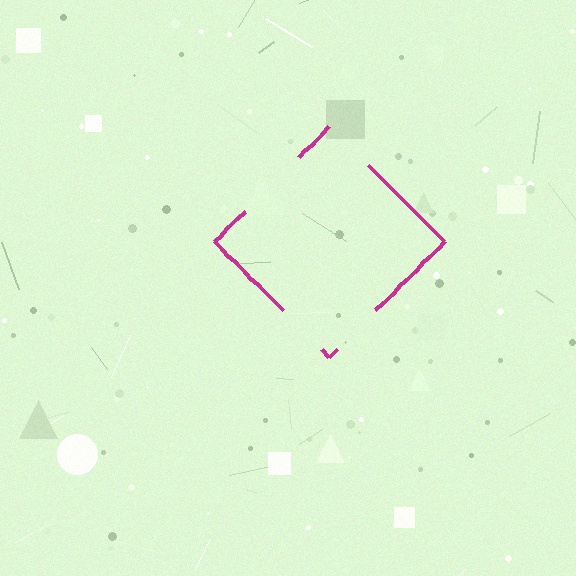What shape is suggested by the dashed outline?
The dashed outline suggests a diamond.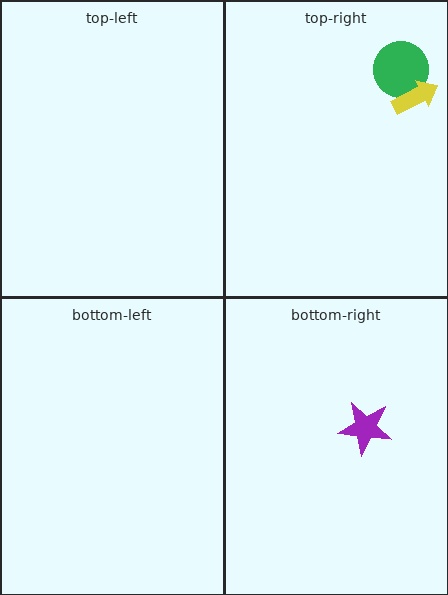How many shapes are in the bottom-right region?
1.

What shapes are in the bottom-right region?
The purple star.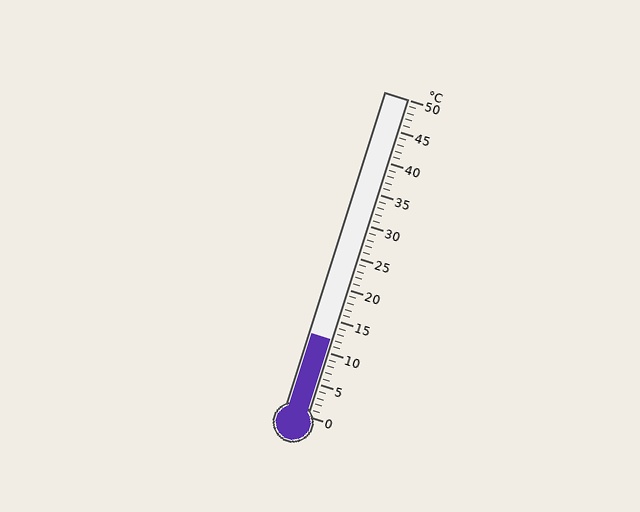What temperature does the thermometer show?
The thermometer shows approximately 12°C.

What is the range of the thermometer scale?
The thermometer scale ranges from 0°C to 50°C.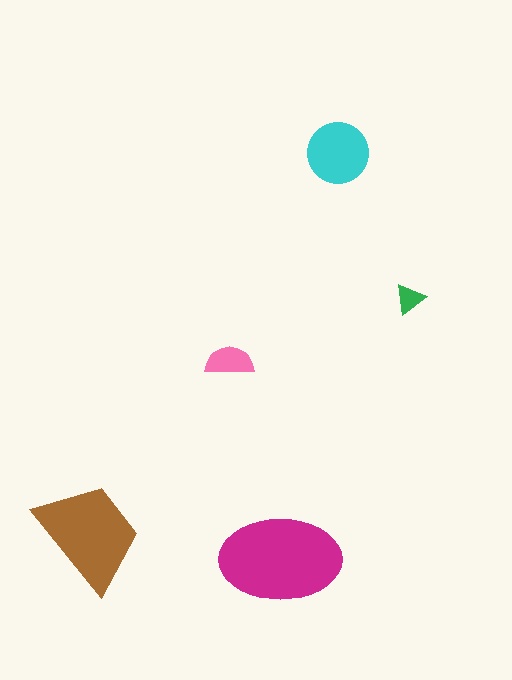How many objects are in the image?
There are 5 objects in the image.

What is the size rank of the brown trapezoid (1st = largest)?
2nd.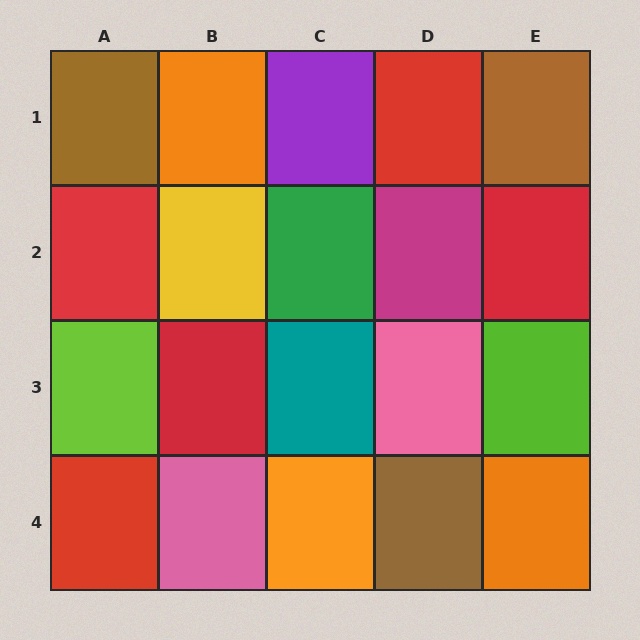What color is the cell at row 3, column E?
Lime.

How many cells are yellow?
1 cell is yellow.